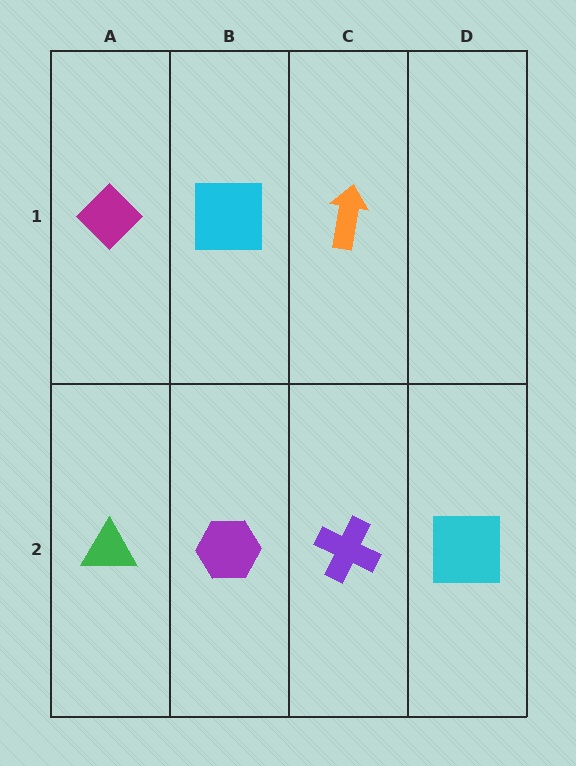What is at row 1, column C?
An orange arrow.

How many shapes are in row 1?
3 shapes.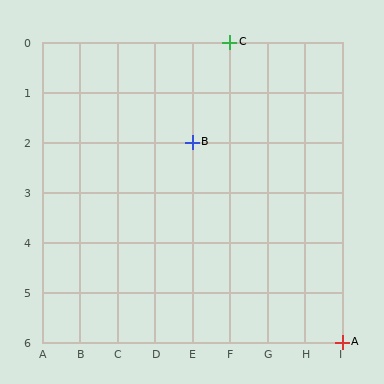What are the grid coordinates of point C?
Point C is at grid coordinates (F, 0).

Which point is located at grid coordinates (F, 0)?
Point C is at (F, 0).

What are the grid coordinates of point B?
Point B is at grid coordinates (E, 2).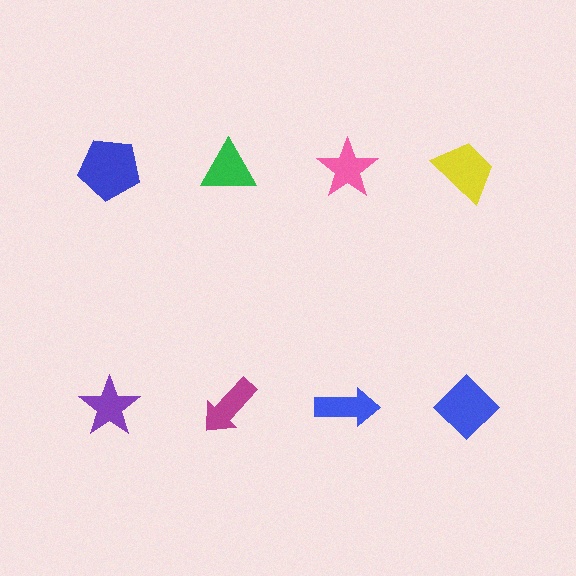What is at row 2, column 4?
A blue diamond.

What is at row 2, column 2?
A magenta arrow.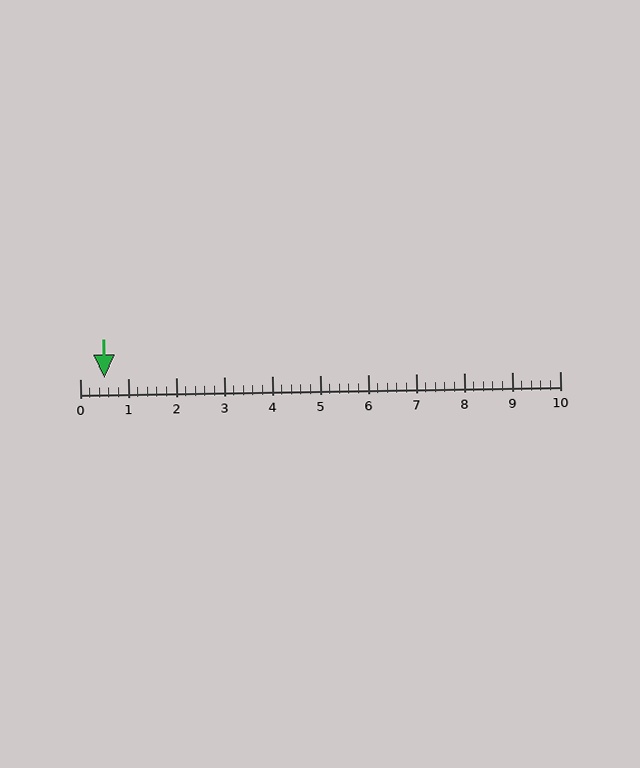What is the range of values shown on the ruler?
The ruler shows values from 0 to 10.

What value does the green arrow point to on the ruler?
The green arrow points to approximately 0.5.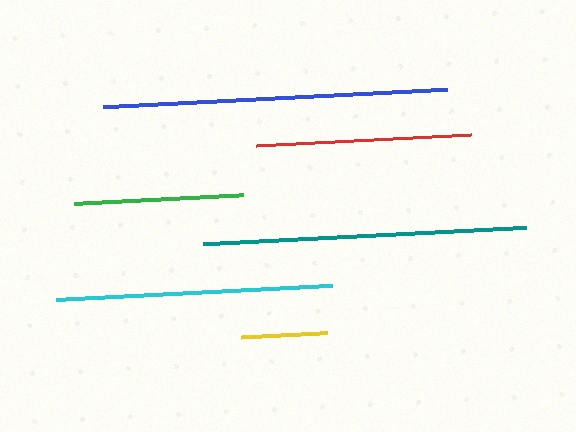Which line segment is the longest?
The blue line is the longest at approximately 344 pixels.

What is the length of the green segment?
The green segment is approximately 169 pixels long.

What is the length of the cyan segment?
The cyan segment is approximately 276 pixels long.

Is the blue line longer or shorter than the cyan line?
The blue line is longer than the cyan line.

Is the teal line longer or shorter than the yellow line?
The teal line is longer than the yellow line.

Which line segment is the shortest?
The yellow line is the shortest at approximately 86 pixels.